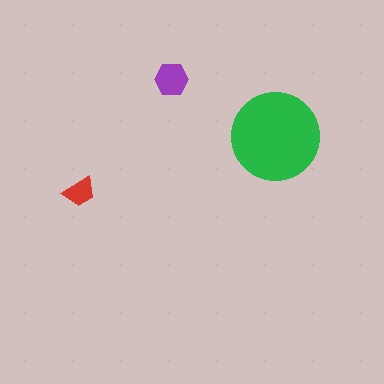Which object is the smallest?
The red trapezoid.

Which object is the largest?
The green circle.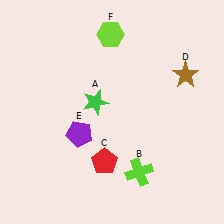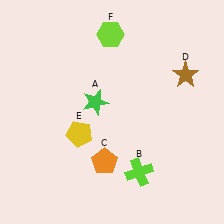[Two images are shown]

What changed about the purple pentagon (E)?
In Image 1, E is purple. In Image 2, it changed to yellow.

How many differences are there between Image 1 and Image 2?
There are 2 differences between the two images.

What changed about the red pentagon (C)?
In Image 1, C is red. In Image 2, it changed to orange.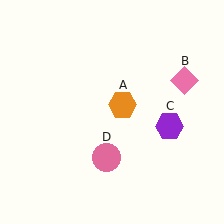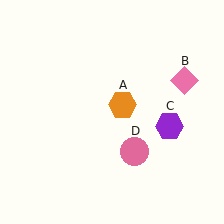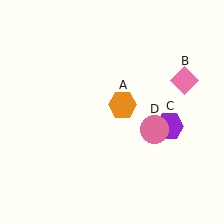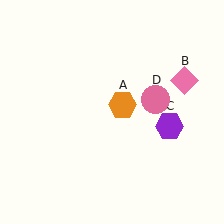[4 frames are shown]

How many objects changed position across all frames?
1 object changed position: pink circle (object D).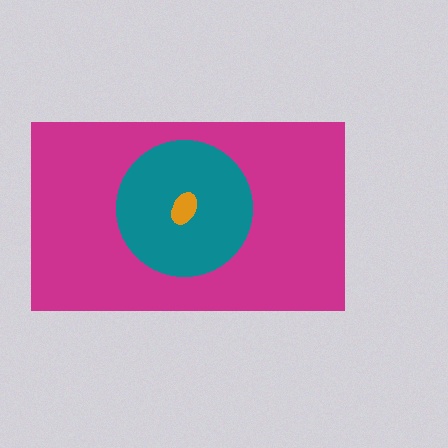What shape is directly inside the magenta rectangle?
The teal circle.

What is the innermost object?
The orange ellipse.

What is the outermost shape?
The magenta rectangle.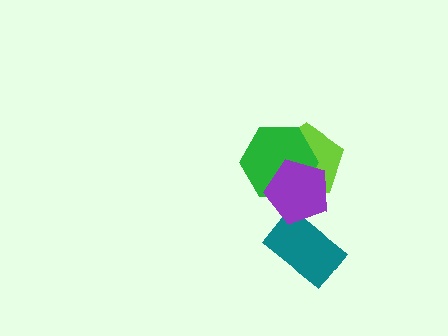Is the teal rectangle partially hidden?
Yes, it is partially covered by another shape.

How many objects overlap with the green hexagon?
2 objects overlap with the green hexagon.